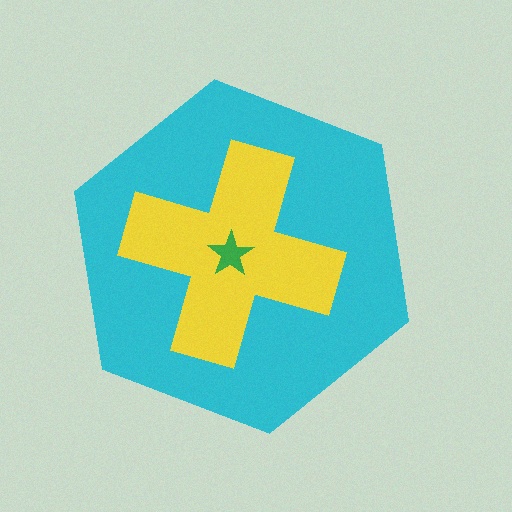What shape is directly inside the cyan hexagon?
The yellow cross.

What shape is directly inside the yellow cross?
The green star.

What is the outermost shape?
The cyan hexagon.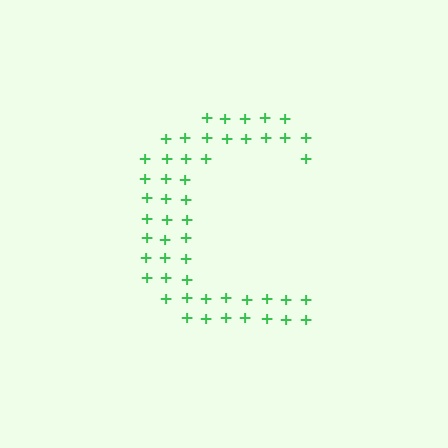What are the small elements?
The small elements are plus signs.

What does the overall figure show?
The overall figure shows the letter C.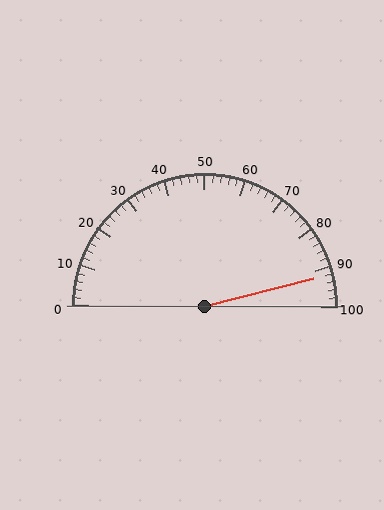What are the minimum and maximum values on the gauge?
The gauge ranges from 0 to 100.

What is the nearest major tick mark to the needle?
The nearest major tick mark is 90.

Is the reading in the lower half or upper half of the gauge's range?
The reading is in the upper half of the range (0 to 100).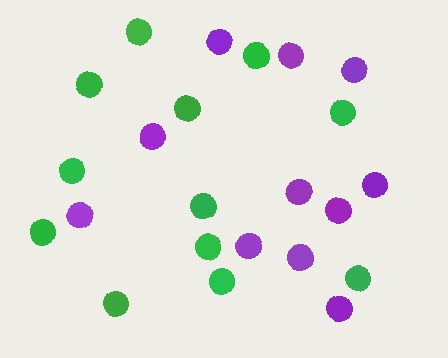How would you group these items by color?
There are 2 groups: one group of purple circles (11) and one group of green circles (12).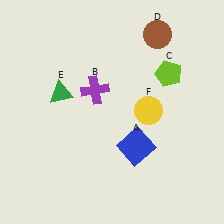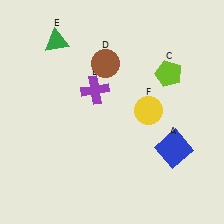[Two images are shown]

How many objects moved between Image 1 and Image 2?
3 objects moved between the two images.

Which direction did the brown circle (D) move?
The brown circle (D) moved left.